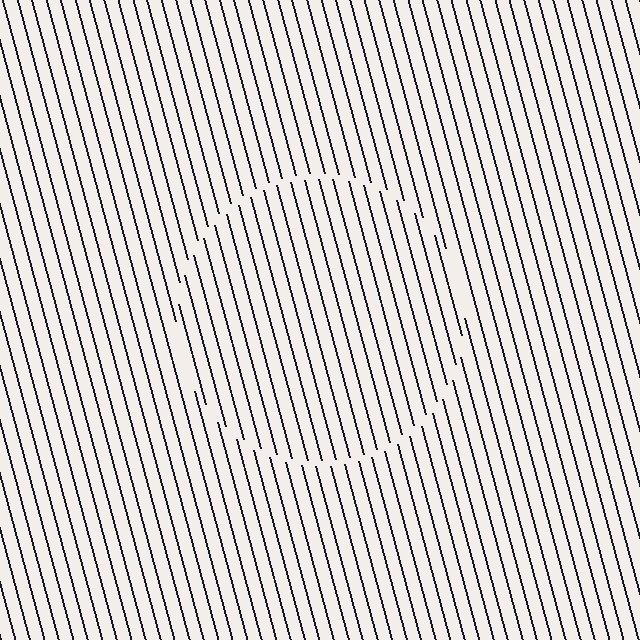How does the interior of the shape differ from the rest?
The interior of the shape contains the same grating, shifted by half a period — the contour is defined by the phase discontinuity where line-ends from the inner and outer gratings abut.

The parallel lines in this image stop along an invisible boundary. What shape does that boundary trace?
An illusory circle. The interior of the shape contains the same grating, shifted by half a period — the contour is defined by the phase discontinuity where line-ends from the inner and outer gratings abut.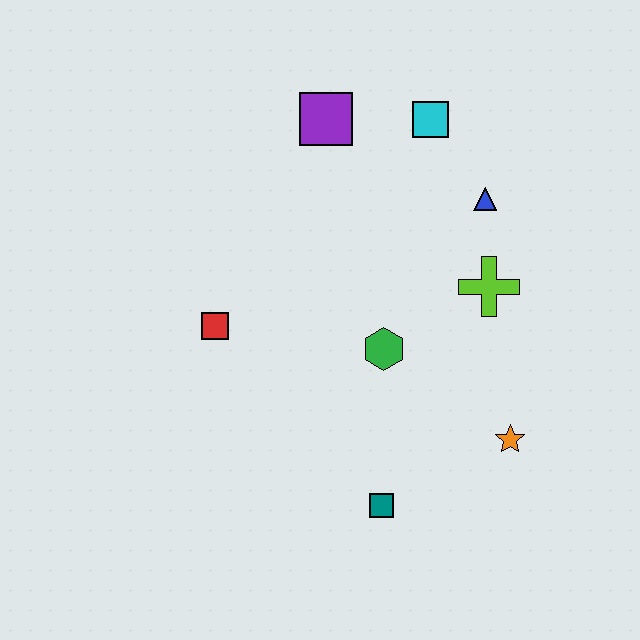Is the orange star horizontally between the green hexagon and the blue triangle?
No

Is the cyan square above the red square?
Yes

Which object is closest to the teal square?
The orange star is closest to the teal square.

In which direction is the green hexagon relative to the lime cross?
The green hexagon is to the left of the lime cross.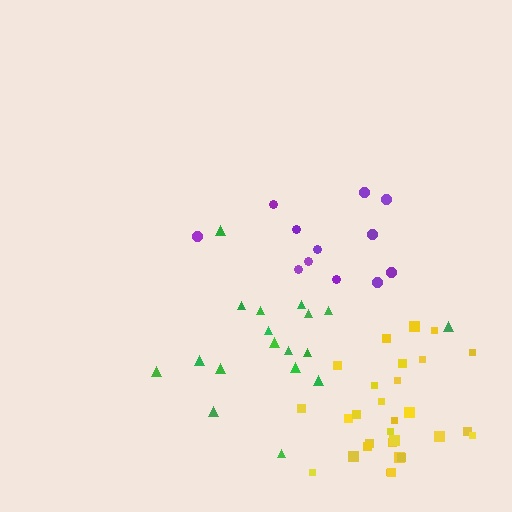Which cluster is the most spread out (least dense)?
Green.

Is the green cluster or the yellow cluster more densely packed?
Yellow.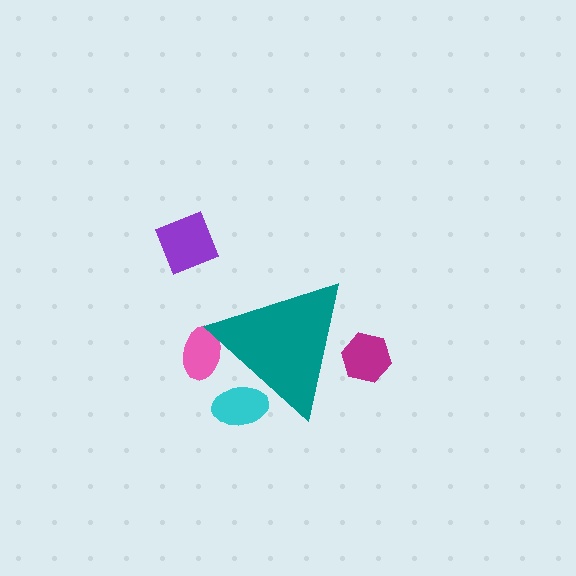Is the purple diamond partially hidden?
No, the purple diamond is fully visible.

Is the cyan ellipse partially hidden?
Yes, the cyan ellipse is partially hidden behind the teal triangle.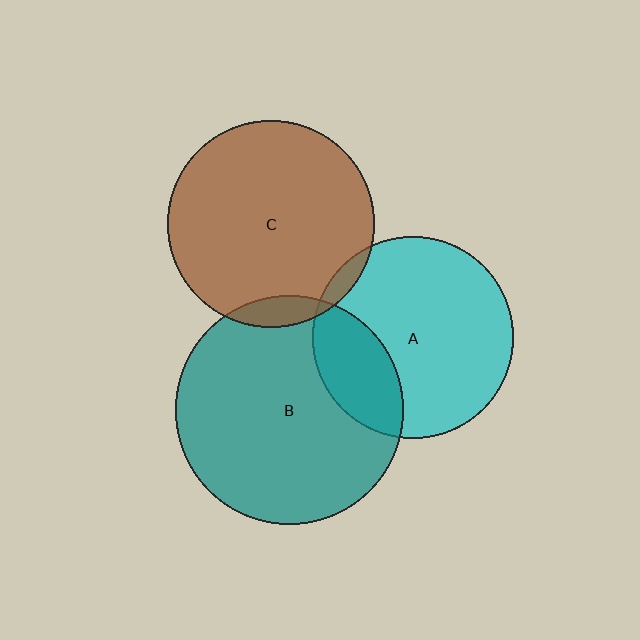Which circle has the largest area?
Circle B (teal).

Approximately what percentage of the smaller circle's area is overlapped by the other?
Approximately 25%.